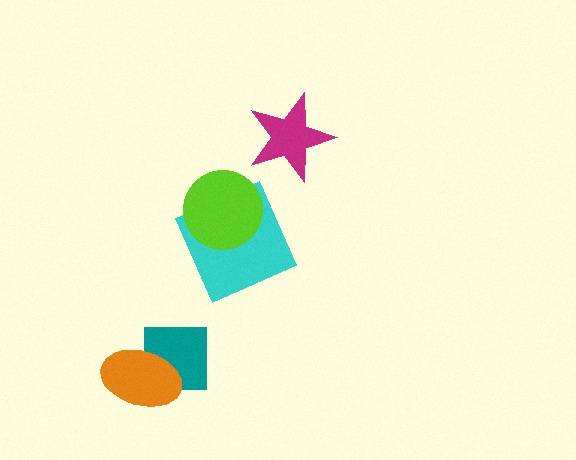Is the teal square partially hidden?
Yes, it is partially covered by another shape.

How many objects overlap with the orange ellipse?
1 object overlaps with the orange ellipse.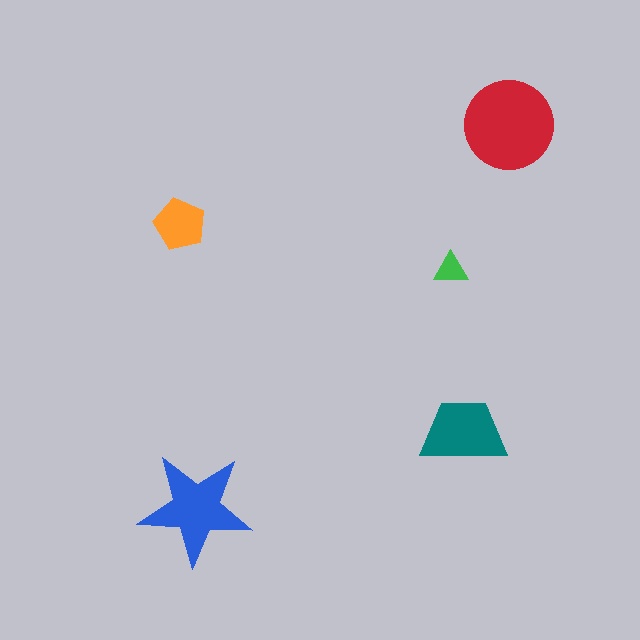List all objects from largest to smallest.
The red circle, the blue star, the teal trapezoid, the orange pentagon, the green triangle.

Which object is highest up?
The red circle is topmost.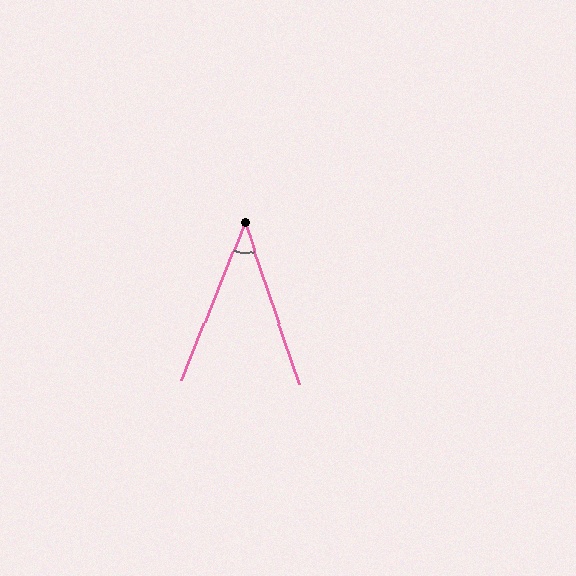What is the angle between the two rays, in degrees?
Approximately 41 degrees.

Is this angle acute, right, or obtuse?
It is acute.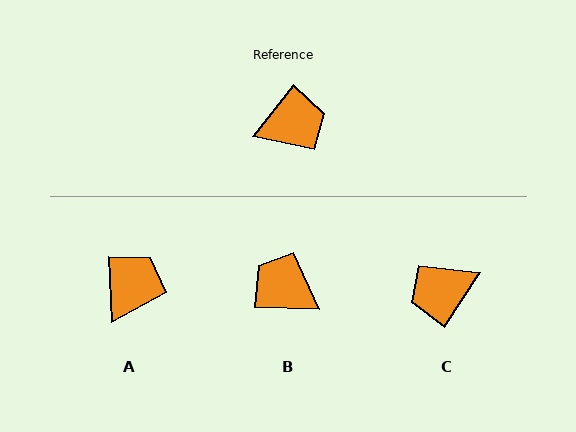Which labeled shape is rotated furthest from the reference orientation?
C, about 175 degrees away.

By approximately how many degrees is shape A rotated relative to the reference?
Approximately 41 degrees counter-clockwise.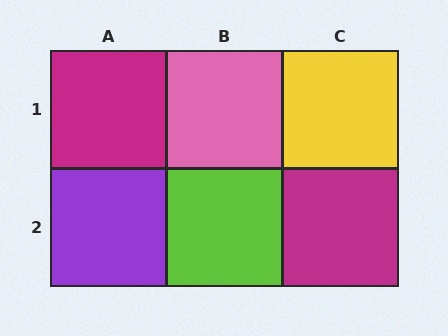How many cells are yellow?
1 cell is yellow.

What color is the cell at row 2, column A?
Purple.